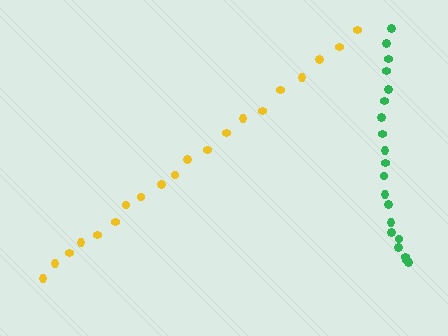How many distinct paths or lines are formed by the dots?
There are 2 distinct paths.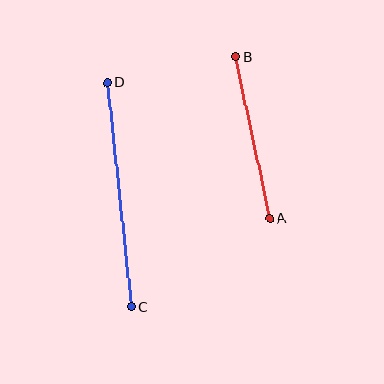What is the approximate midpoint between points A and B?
The midpoint is at approximately (253, 138) pixels.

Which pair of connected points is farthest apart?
Points C and D are farthest apart.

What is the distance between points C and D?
The distance is approximately 225 pixels.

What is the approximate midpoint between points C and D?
The midpoint is at approximately (119, 195) pixels.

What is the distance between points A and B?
The distance is approximately 165 pixels.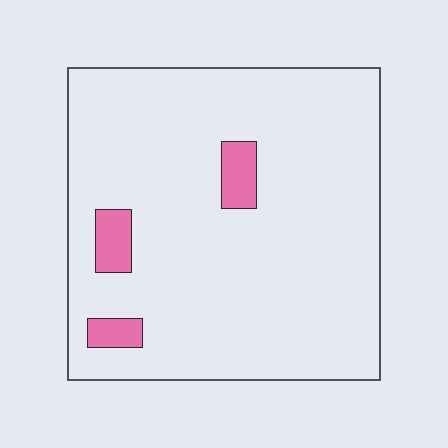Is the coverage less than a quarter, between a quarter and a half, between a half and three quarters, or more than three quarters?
Less than a quarter.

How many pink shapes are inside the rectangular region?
3.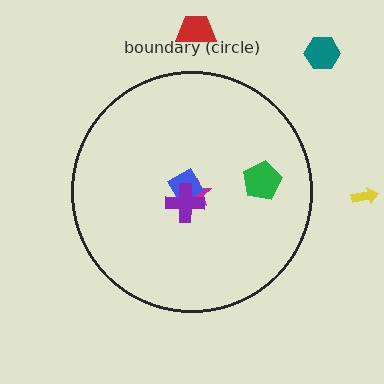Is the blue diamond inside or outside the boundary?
Inside.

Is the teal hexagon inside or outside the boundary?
Outside.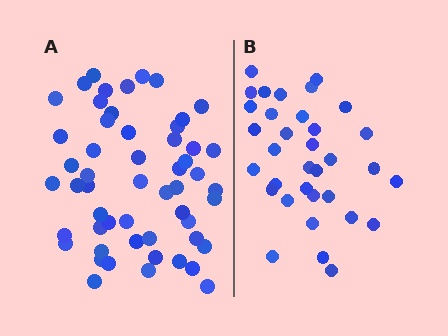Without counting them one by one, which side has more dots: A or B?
Region A (the left region) has more dots.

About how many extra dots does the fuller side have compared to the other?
Region A has approximately 20 more dots than region B.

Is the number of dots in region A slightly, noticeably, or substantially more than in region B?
Region A has substantially more. The ratio is roughly 1.6 to 1.